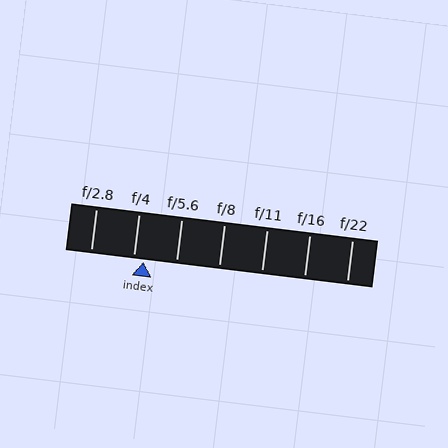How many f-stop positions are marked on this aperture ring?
There are 7 f-stop positions marked.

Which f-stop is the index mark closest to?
The index mark is closest to f/4.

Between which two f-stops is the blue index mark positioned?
The index mark is between f/4 and f/5.6.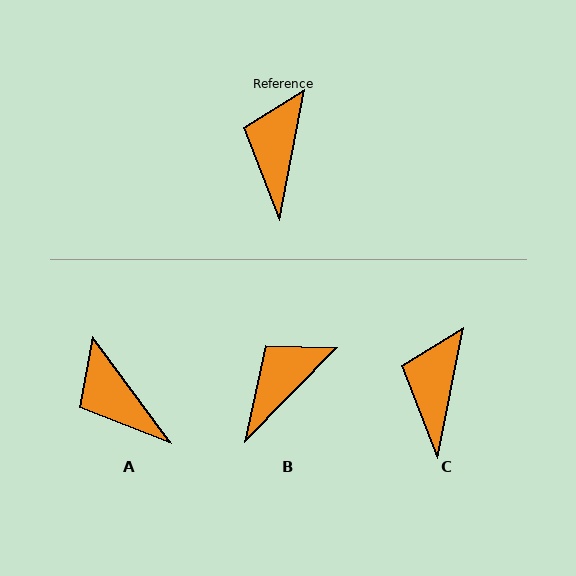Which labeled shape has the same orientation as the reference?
C.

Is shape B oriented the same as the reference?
No, it is off by about 33 degrees.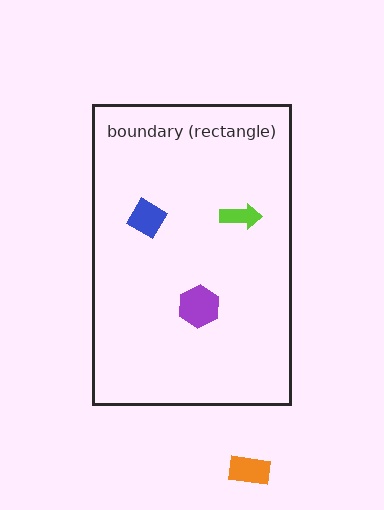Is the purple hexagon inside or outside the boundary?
Inside.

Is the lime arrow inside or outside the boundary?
Inside.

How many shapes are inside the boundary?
3 inside, 1 outside.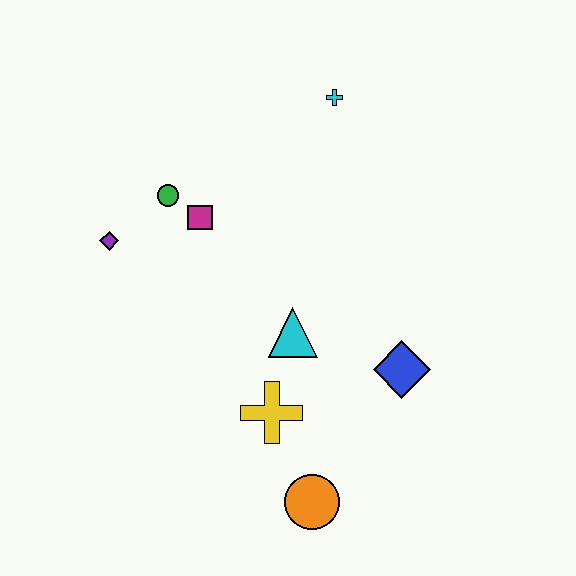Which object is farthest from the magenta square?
The orange circle is farthest from the magenta square.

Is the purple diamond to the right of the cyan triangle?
No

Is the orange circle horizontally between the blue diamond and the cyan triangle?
Yes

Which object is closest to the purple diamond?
The green circle is closest to the purple diamond.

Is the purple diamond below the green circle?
Yes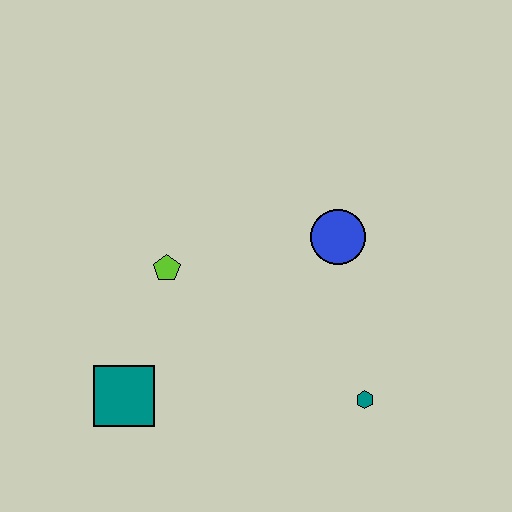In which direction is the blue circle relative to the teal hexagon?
The blue circle is above the teal hexagon.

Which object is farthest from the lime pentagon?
The teal hexagon is farthest from the lime pentagon.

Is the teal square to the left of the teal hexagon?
Yes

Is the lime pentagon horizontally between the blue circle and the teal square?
Yes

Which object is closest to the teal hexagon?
The blue circle is closest to the teal hexagon.